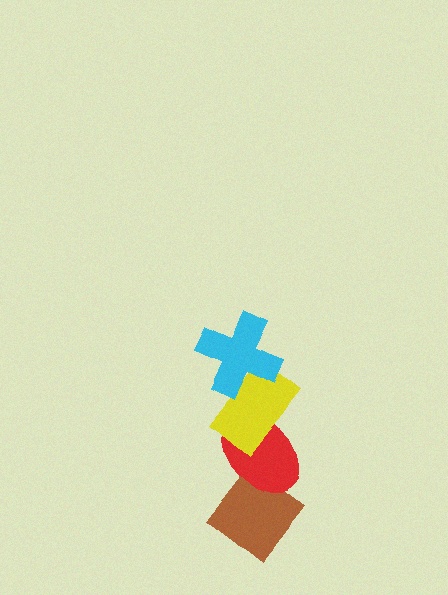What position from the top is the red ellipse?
The red ellipse is 3rd from the top.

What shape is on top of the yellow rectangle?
The cyan cross is on top of the yellow rectangle.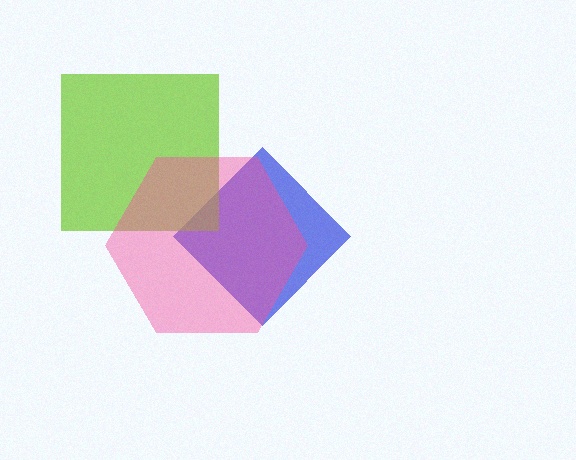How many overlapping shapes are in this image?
There are 3 overlapping shapes in the image.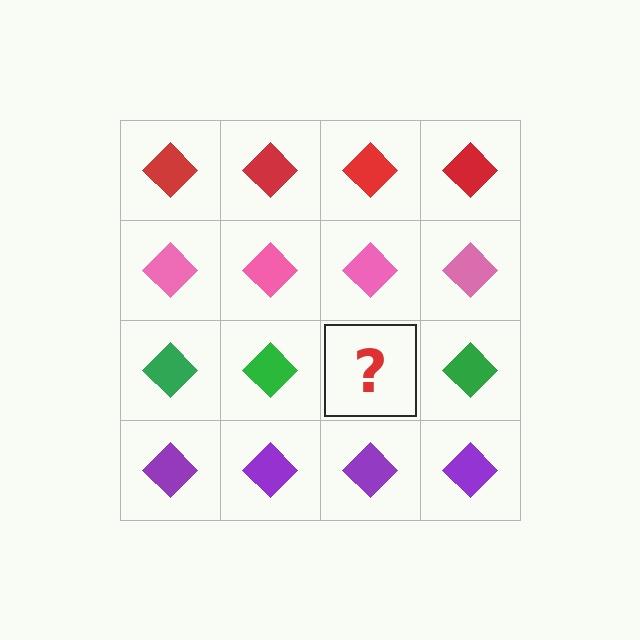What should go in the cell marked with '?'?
The missing cell should contain a green diamond.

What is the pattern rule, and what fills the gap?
The rule is that each row has a consistent color. The gap should be filled with a green diamond.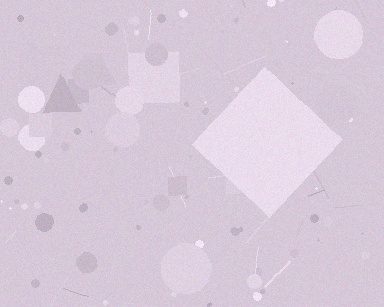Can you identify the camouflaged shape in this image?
The camouflaged shape is a diamond.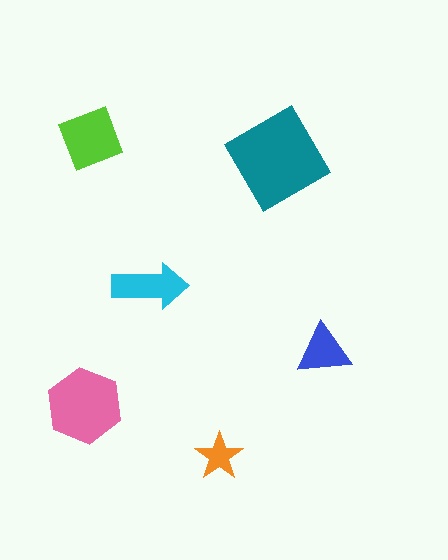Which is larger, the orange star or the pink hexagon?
The pink hexagon.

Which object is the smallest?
The orange star.